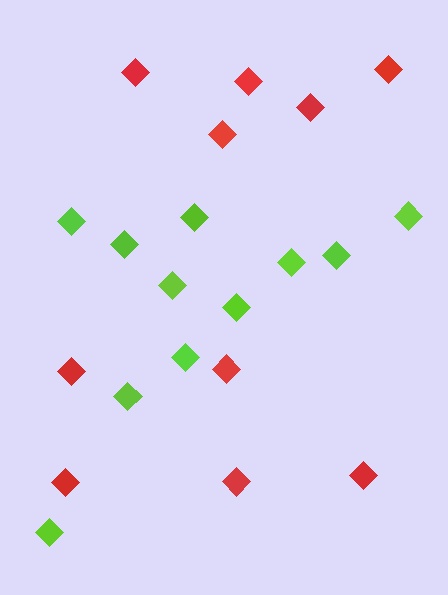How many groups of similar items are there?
There are 2 groups: one group of lime diamonds (11) and one group of red diamonds (10).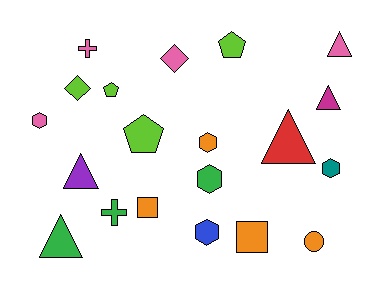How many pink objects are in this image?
There are 4 pink objects.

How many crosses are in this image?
There are 2 crosses.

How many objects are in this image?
There are 20 objects.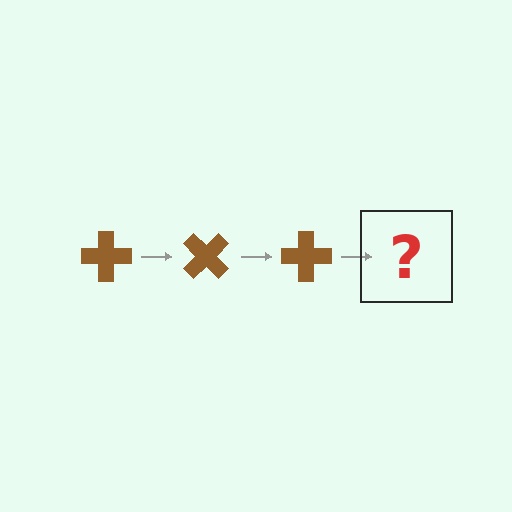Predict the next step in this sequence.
The next step is a brown cross rotated 135 degrees.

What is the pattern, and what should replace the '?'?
The pattern is that the cross rotates 45 degrees each step. The '?' should be a brown cross rotated 135 degrees.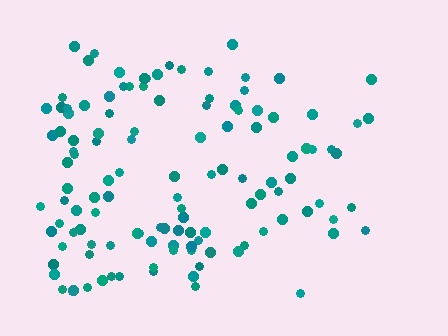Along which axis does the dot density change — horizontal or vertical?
Horizontal.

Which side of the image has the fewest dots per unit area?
The right.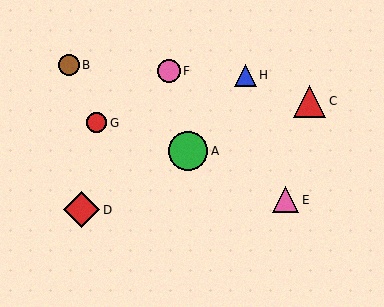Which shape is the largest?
The green circle (labeled A) is the largest.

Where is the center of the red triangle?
The center of the red triangle is at (310, 101).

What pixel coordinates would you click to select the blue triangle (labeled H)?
Click at (245, 75) to select the blue triangle H.